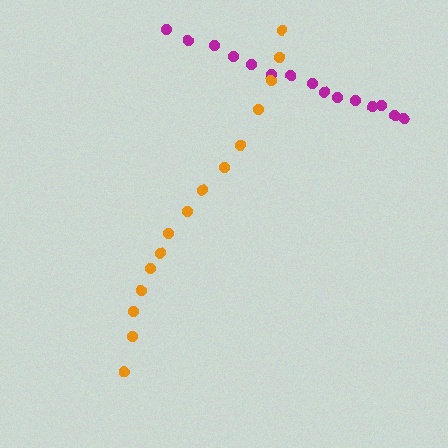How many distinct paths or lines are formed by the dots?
There are 2 distinct paths.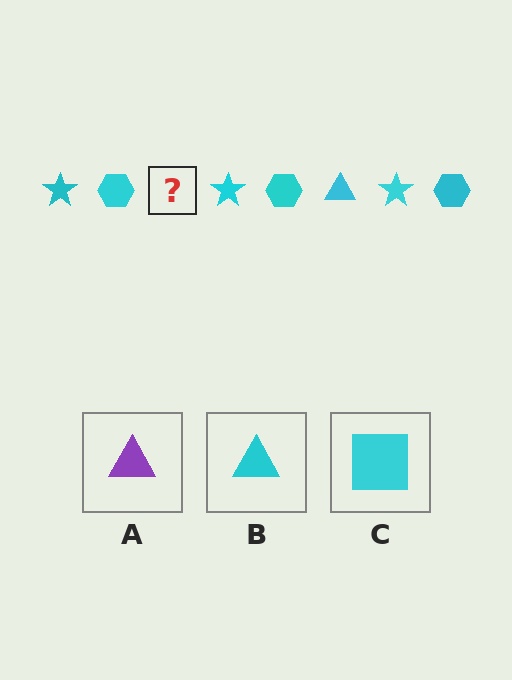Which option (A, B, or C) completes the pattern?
B.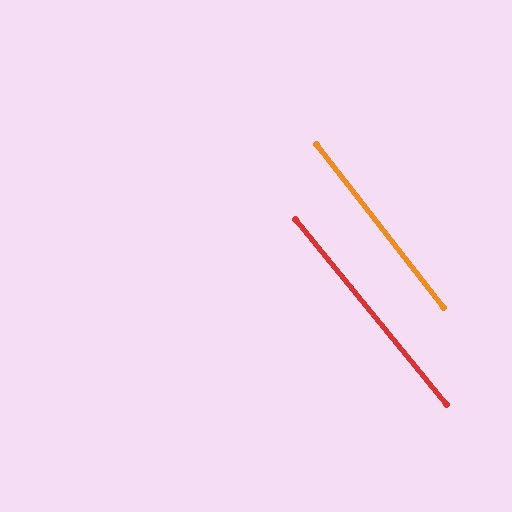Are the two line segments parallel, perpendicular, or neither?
Parallel — their directions differ by only 1.5°.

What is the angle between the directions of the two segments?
Approximately 2 degrees.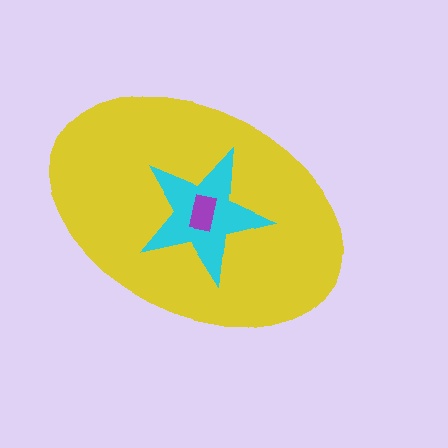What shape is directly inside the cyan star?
The purple rectangle.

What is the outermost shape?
The yellow ellipse.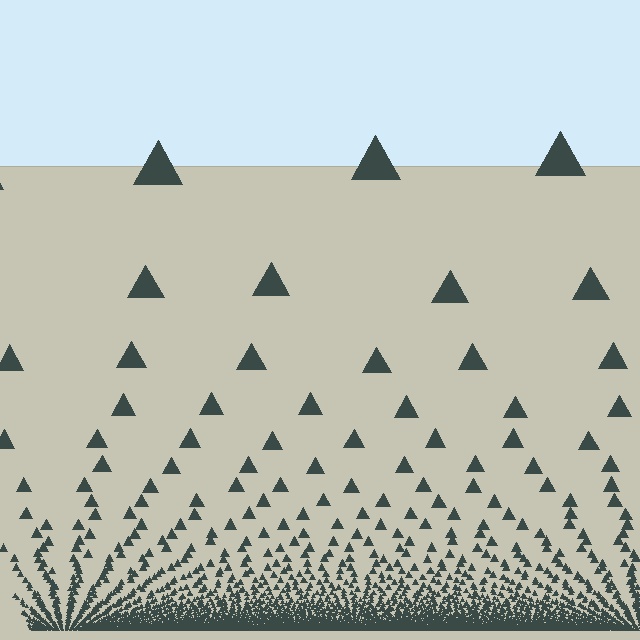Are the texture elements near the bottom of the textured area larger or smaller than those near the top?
Smaller. The gradient is inverted — elements near the bottom are smaller and denser.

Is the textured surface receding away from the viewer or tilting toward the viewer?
The surface appears to tilt toward the viewer. Texture elements get larger and sparser toward the top.